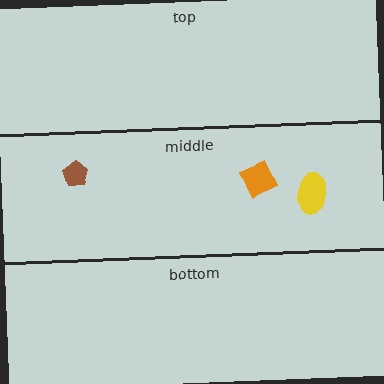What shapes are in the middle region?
The orange diamond, the brown pentagon, the yellow ellipse.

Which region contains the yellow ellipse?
The middle region.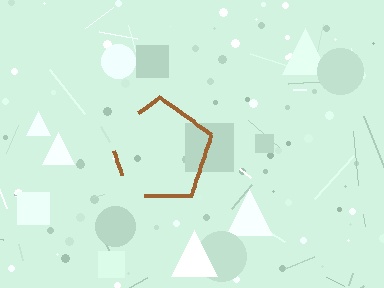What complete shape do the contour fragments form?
The contour fragments form a pentagon.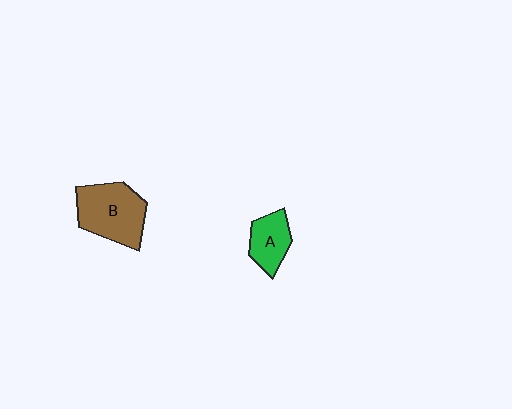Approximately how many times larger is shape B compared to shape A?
Approximately 1.8 times.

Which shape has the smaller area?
Shape A (green).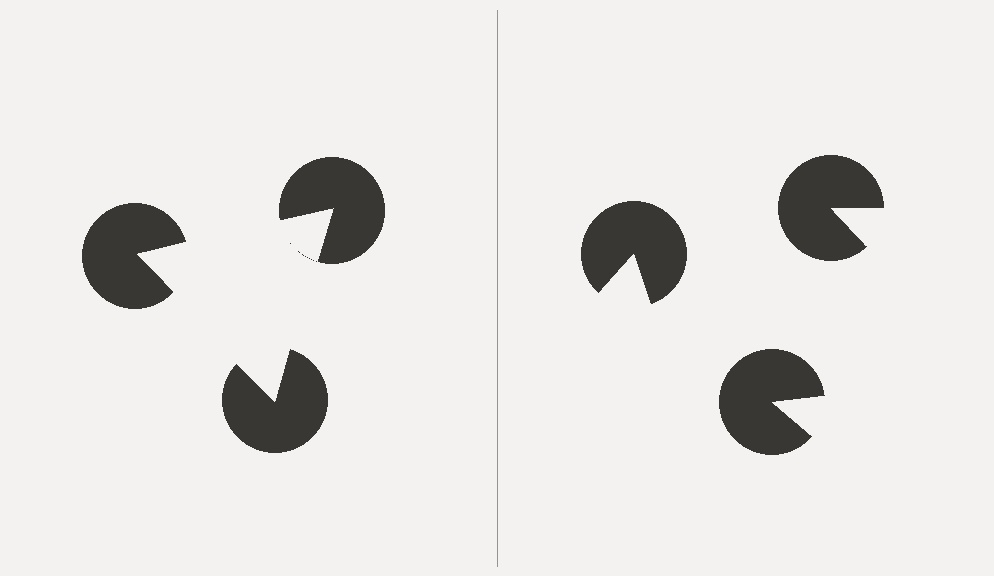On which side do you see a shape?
An illusory triangle appears on the left side. On the right side the wedge cuts are rotated, so no coherent shape forms.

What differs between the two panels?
The pac-man discs are positioned identically on both sides; only the wedge orientations differ. On the left they align to a triangle; on the right they are misaligned.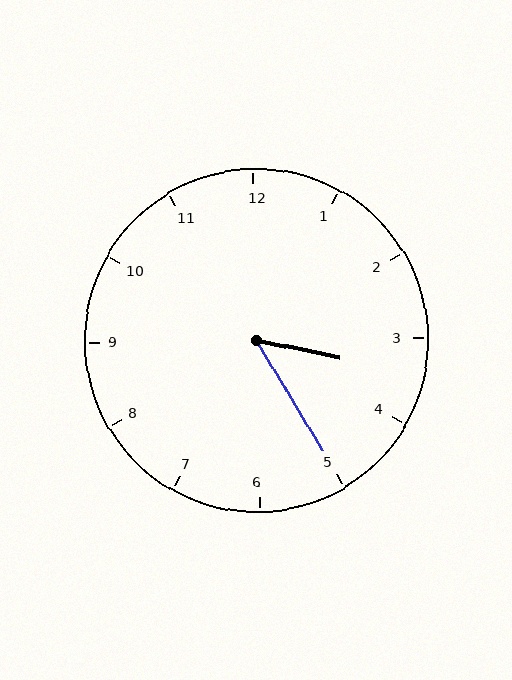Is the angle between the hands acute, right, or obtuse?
It is acute.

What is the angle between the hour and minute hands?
Approximately 48 degrees.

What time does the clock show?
3:25.